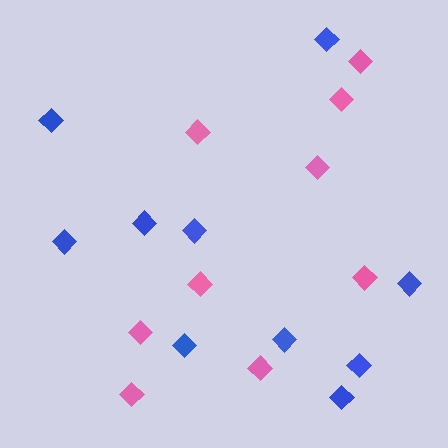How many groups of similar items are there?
There are 2 groups: one group of blue diamonds (10) and one group of pink diamonds (9).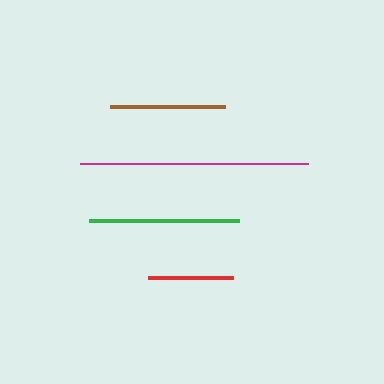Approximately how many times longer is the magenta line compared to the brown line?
The magenta line is approximately 2.0 times the length of the brown line.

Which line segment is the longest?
The magenta line is the longest at approximately 228 pixels.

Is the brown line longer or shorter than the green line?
The green line is longer than the brown line.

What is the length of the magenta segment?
The magenta segment is approximately 228 pixels long.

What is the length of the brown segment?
The brown segment is approximately 115 pixels long.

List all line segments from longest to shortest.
From longest to shortest: magenta, green, brown, red.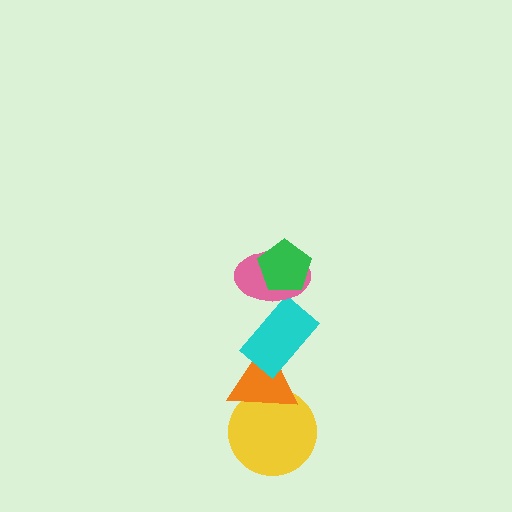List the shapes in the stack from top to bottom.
From top to bottom: the green pentagon, the pink ellipse, the cyan rectangle, the orange triangle, the yellow circle.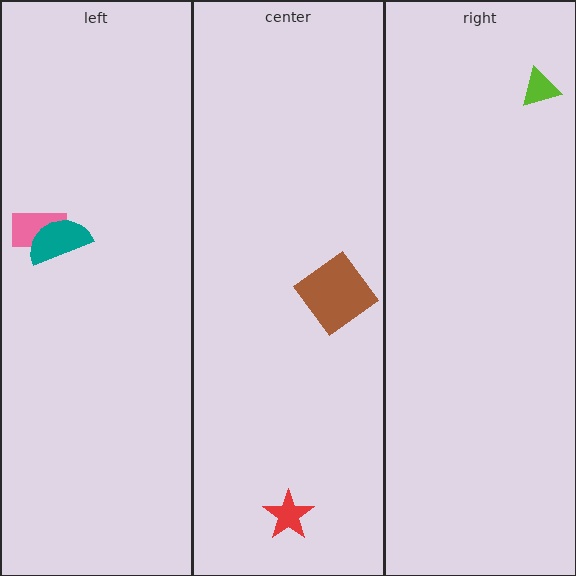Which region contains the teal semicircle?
The left region.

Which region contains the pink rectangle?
The left region.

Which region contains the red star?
The center region.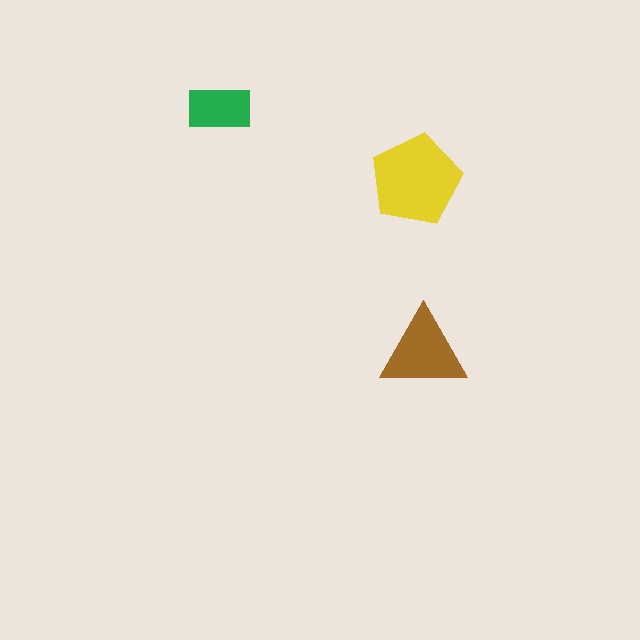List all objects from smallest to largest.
The green rectangle, the brown triangle, the yellow pentagon.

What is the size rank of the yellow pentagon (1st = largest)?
1st.